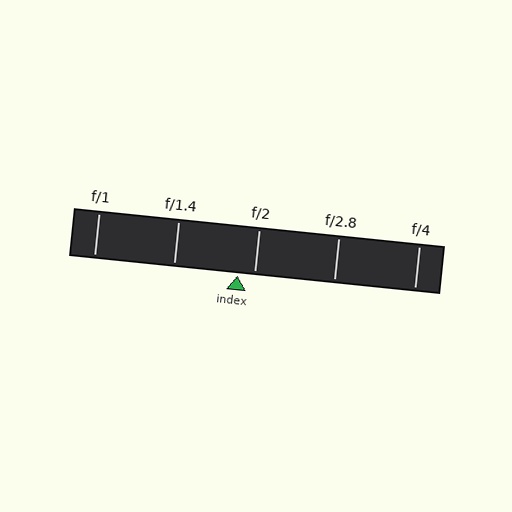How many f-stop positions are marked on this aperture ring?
There are 5 f-stop positions marked.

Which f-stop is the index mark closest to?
The index mark is closest to f/2.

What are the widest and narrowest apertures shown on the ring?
The widest aperture shown is f/1 and the narrowest is f/4.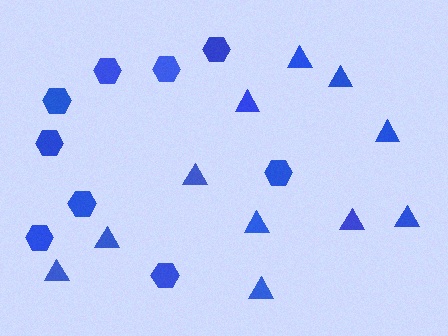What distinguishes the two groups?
There are 2 groups: one group of hexagons (9) and one group of triangles (11).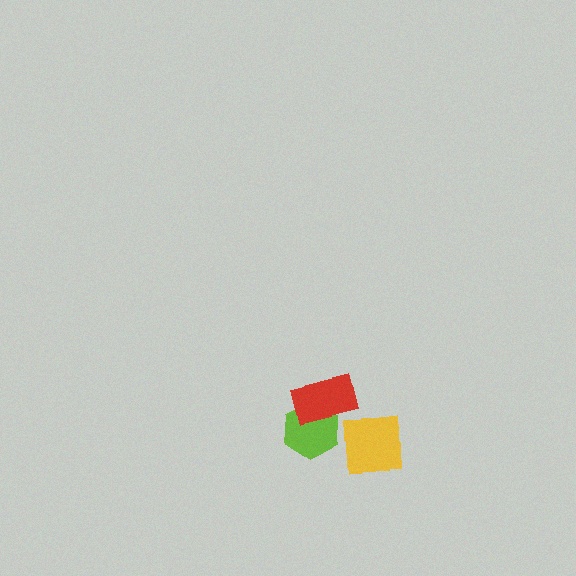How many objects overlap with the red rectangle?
1 object overlaps with the red rectangle.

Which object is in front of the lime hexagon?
The red rectangle is in front of the lime hexagon.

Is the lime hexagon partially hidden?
Yes, it is partially covered by another shape.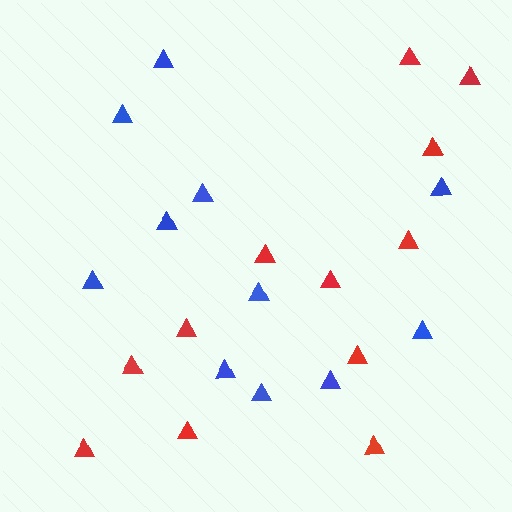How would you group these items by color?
There are 2 groups: one group of red triangles (12) and one group of blue triangles (11).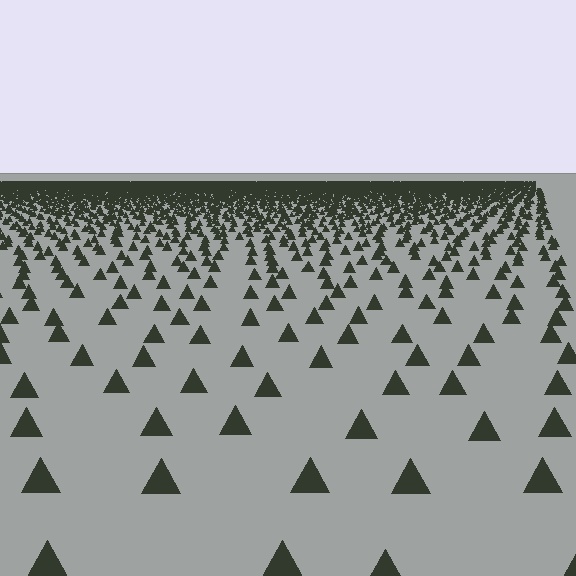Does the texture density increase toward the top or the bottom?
Density increases toward the top.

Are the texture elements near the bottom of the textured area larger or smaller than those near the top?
Larger. Near the bottom, elements are closer to the viewer and appear at a bigger on-screen size.